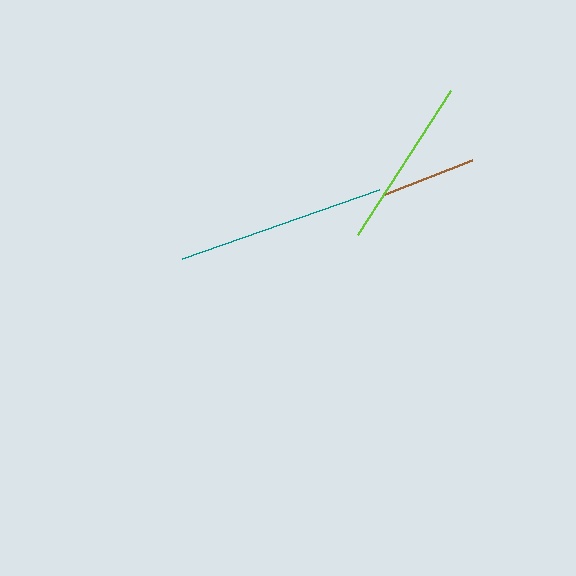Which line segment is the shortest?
The brown line is the shortest at approximately 94 pixels.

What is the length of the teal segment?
The teal segment is approximately 209 pixels long.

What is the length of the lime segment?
The lime segment is approximately 171 pixels long.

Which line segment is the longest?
The teal line is the longest at approximately 209 pixels.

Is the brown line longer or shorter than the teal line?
The teal line is longer than the brown line.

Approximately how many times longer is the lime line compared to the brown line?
The lime line is approximately 1.8 times the length of the brown line.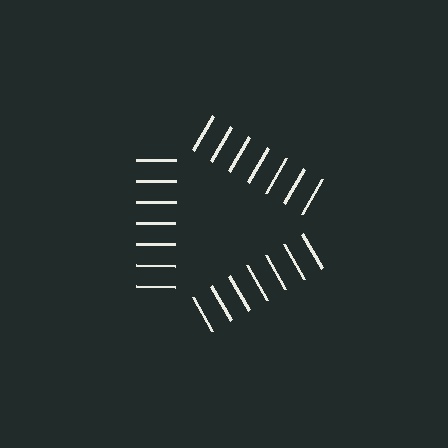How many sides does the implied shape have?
3 sides — the line-ends trace a triangle.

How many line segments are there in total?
21 — 7 along each of the 3 edges.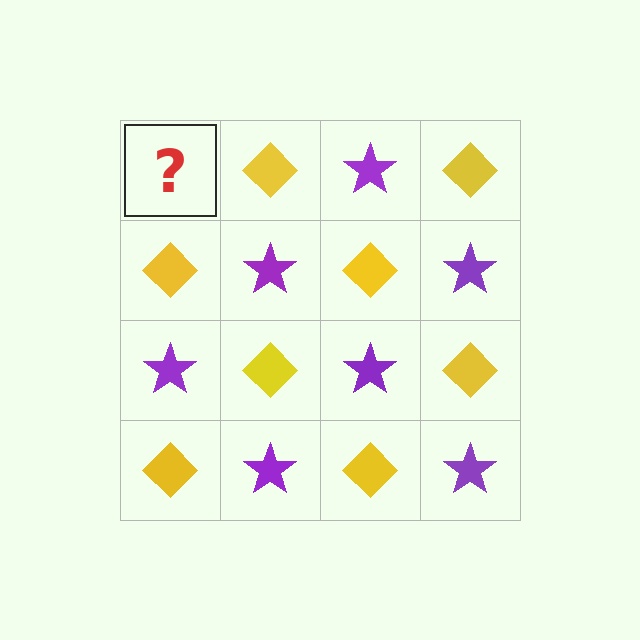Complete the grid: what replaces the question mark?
The question mark should be replaced with a purple star.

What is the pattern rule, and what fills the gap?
The rule is that it alternates purple star and yellow diamond in a checkerboard pattern. The gap should be filled with a purple star.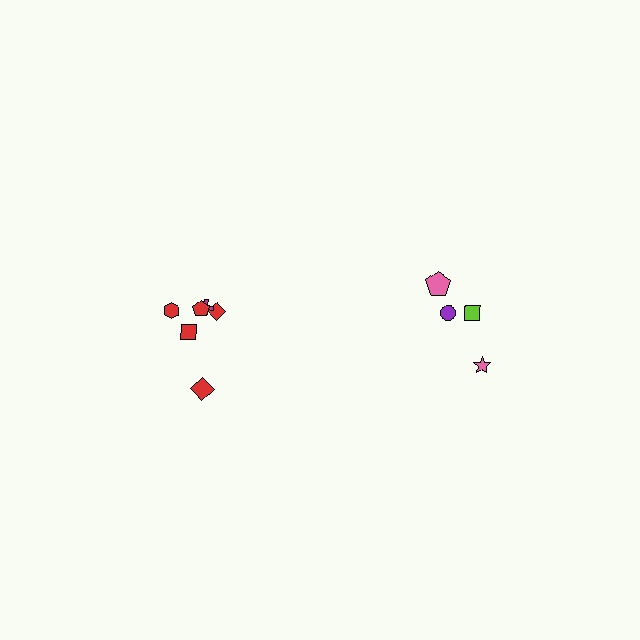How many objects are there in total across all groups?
There are 10 objects.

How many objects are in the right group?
There are 4 objects.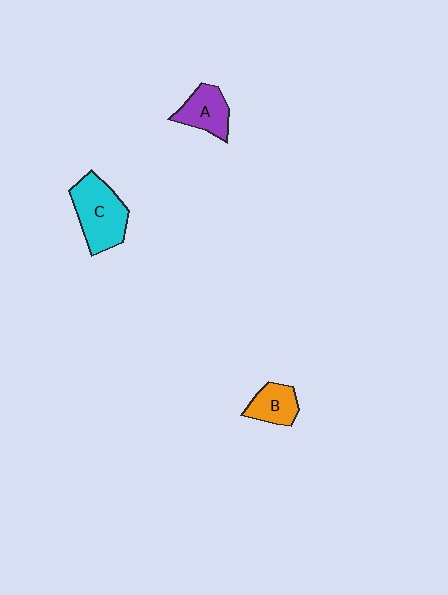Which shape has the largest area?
Shape C (cyan).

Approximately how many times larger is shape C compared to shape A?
Approximately 1.6 times.